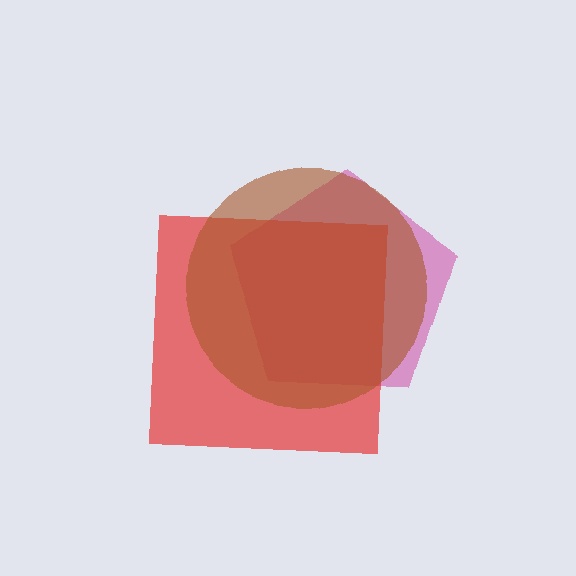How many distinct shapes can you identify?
There are 3 distinct shapes: a magenta pentagon, a red square, a brown circle.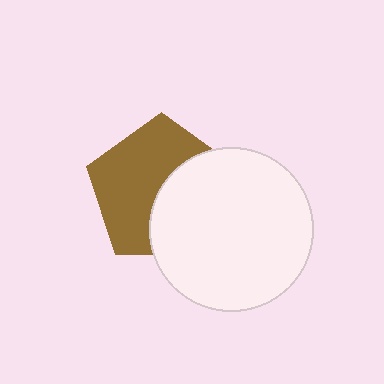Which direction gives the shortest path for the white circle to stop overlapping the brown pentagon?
Moving right gives the shortest separation.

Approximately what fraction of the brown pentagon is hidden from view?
Roughly 44% of the brown pentagon is hidden behind the white circle.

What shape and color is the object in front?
The object in front is a white circle.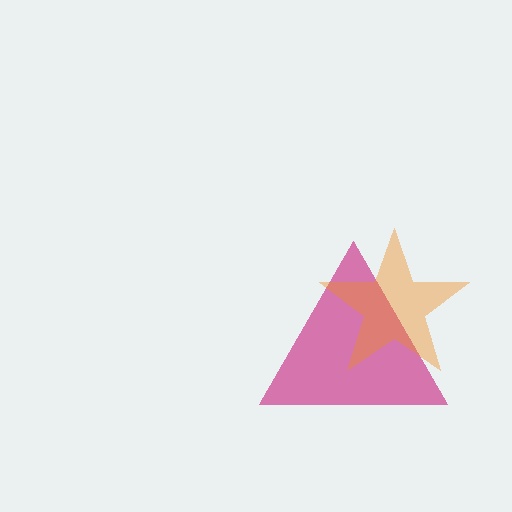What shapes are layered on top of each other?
The layered shapes are: a magenta triangle, an orange star.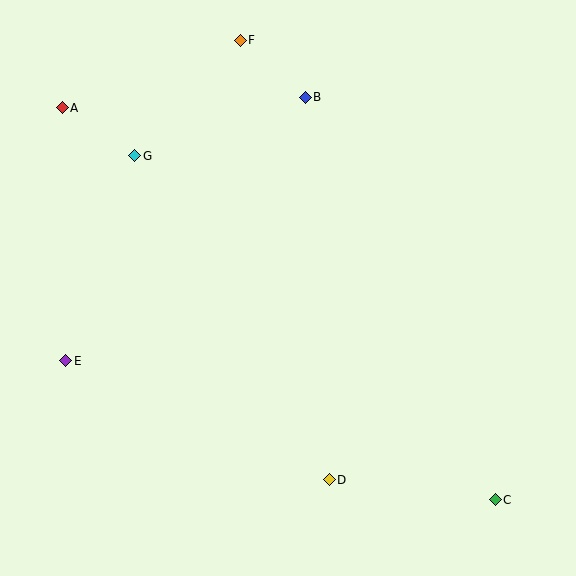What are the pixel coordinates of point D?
Point D is at (329, 480).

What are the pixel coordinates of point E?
Point E is at (66, 361).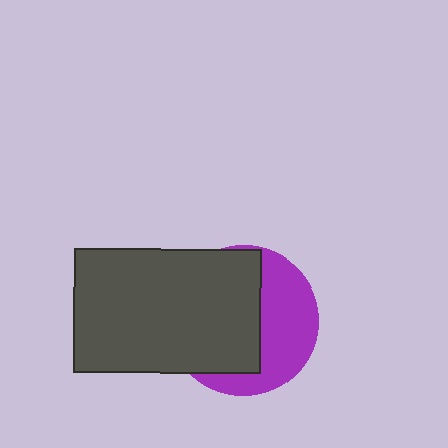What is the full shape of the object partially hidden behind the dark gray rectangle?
The partially hidden object is a purple circle.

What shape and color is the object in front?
The object in front is a dark gray rectangle.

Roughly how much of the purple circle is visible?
A small part of it is visible (roughly 43%).